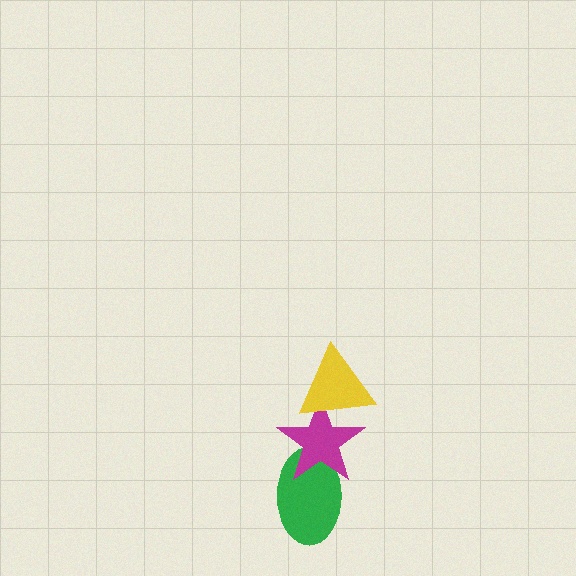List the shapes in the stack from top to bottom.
From top to bottom: the yellow triangle, the magenta star, the green ellipse.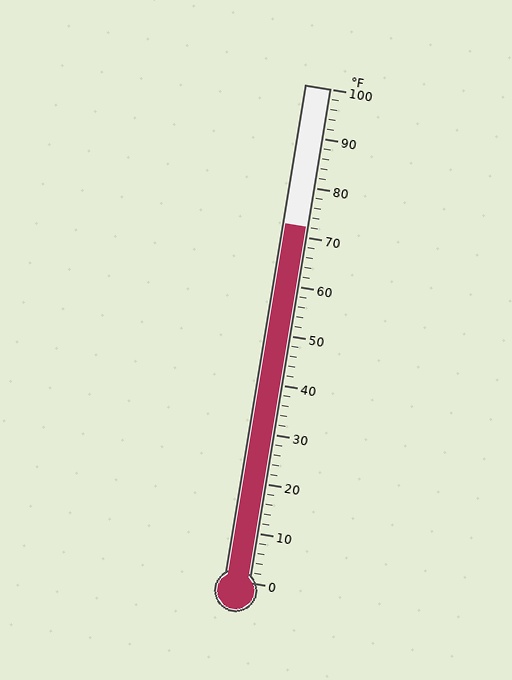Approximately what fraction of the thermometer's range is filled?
The thermometer is filled to approximately 70% of its range.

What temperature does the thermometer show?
The thermometer shows approximately 72°F.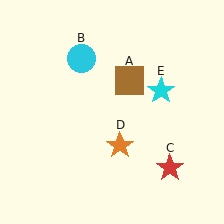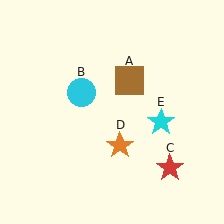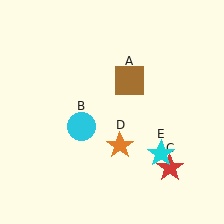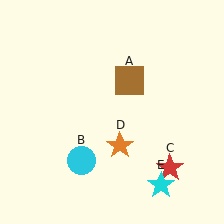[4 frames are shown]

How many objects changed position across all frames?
2 objects changed position: cyan circle (object B), cyan star (object E).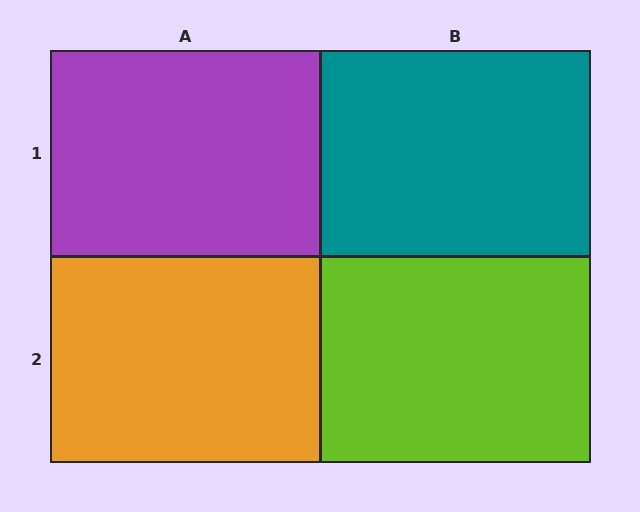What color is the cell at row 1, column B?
Teal.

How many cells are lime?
1 cell is lime.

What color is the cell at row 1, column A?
Purple.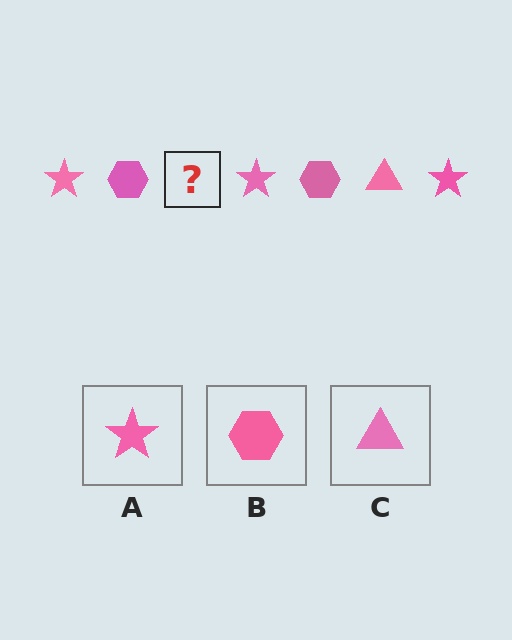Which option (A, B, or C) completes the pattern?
C.